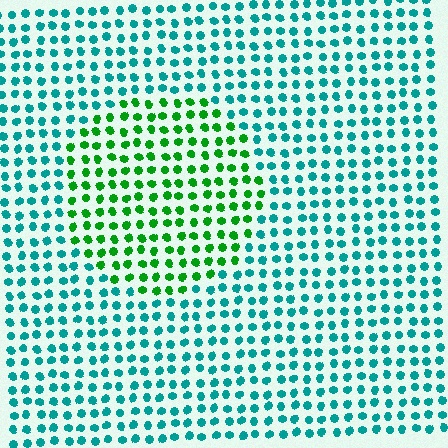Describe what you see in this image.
The image is filled with small teal elements in a uniform arrangement. A circle-shaped region is visible where the elements are tinted to a slightly different hue, forming a subtle color boundary.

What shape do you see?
I see a circle.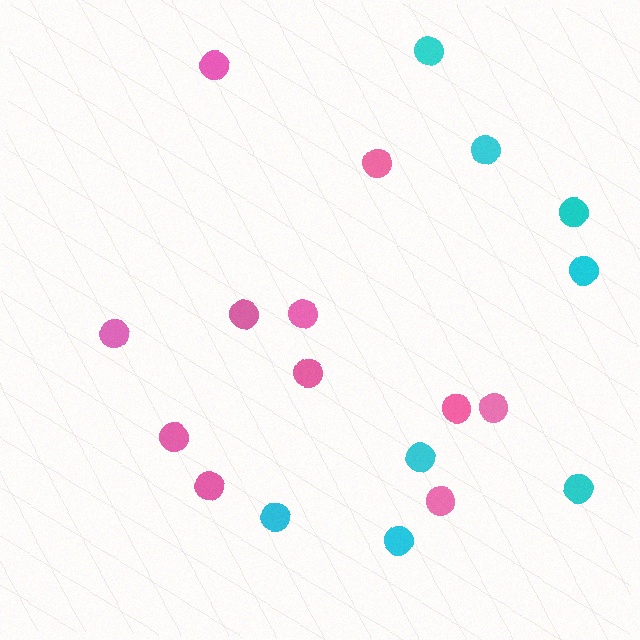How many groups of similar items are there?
There are 2 groups: one group of cyan circles (8) and one group of pink circles (11).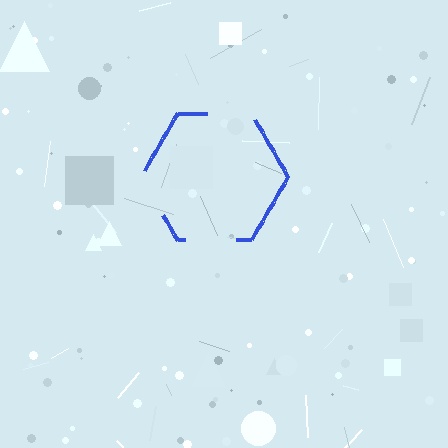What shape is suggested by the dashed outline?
The dashed outline suggests a hexagon.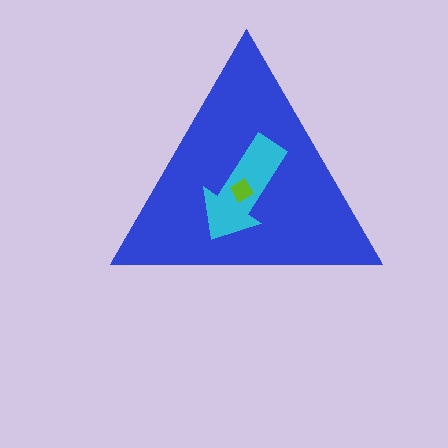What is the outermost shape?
The blue triangle.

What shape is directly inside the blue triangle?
The cyan arrow.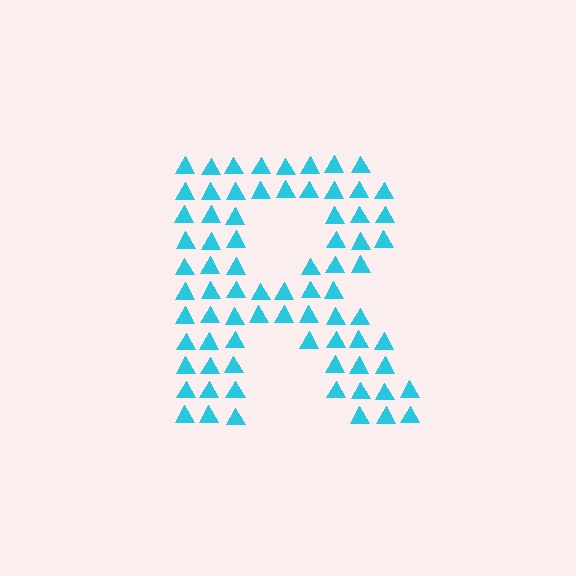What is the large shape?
The large shape is the letter R.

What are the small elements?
The small elements are triangles.